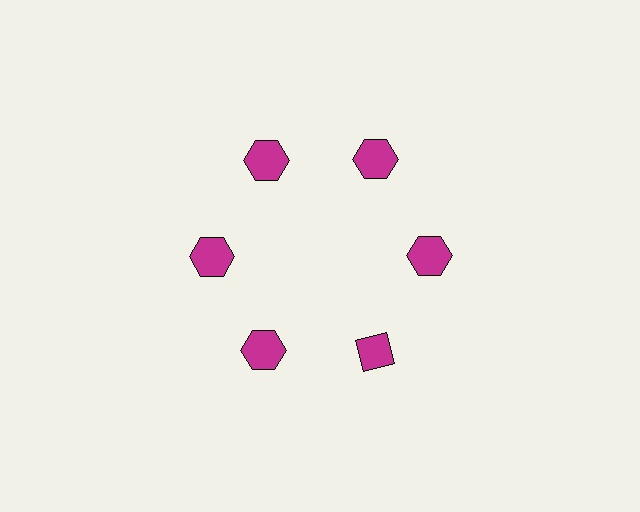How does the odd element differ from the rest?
It has a different shape: diamond instead of hexagon.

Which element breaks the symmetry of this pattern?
The magenta diamond at roughly the 5 o'clock position breaks the symmetry. All other shapes are magenta hexagons.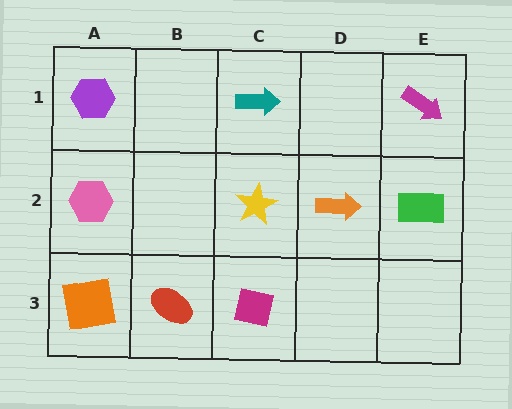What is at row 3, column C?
A magenta square.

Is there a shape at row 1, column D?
No, that cell is empty.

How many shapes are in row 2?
4 shapes.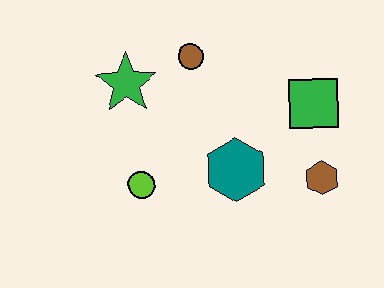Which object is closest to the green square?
The brown hexagon is closest to the green square.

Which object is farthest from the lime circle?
The green square is farthest from the lime circle.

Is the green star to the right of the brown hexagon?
No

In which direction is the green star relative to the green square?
The green star is to the left of the green square.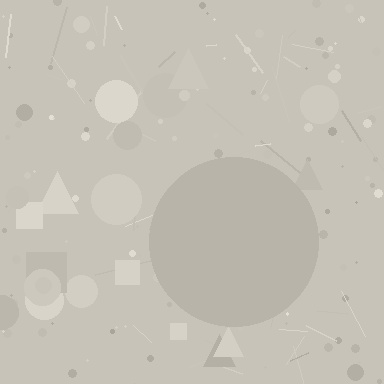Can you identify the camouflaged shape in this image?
The camouflaged shape is a circle.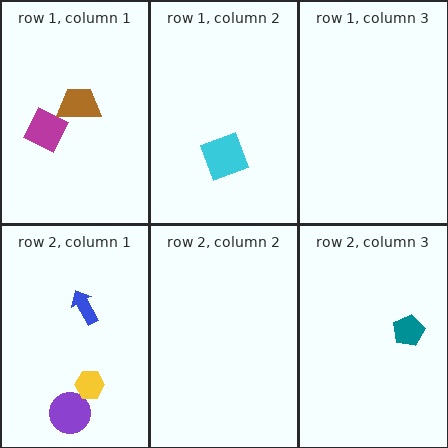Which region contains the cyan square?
The row 1, column 2 region.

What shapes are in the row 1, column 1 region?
The magenta diamond, the brown trapezoid.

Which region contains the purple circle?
The row 2, column 1 region.